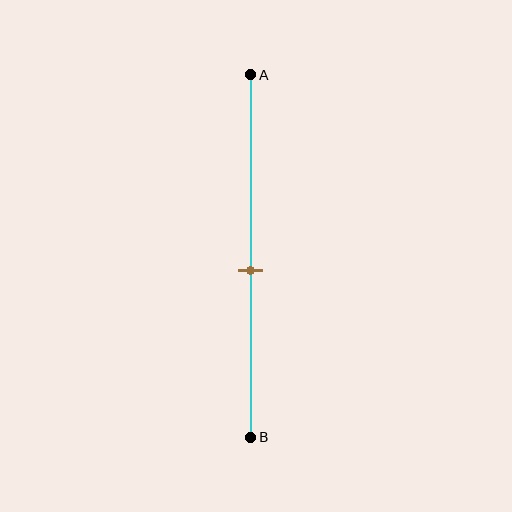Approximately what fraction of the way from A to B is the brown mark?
The brown mark is approximately 55% of the way from A to B.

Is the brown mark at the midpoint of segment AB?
No, the mark is at about 55% from A, not at the 50% midpoint.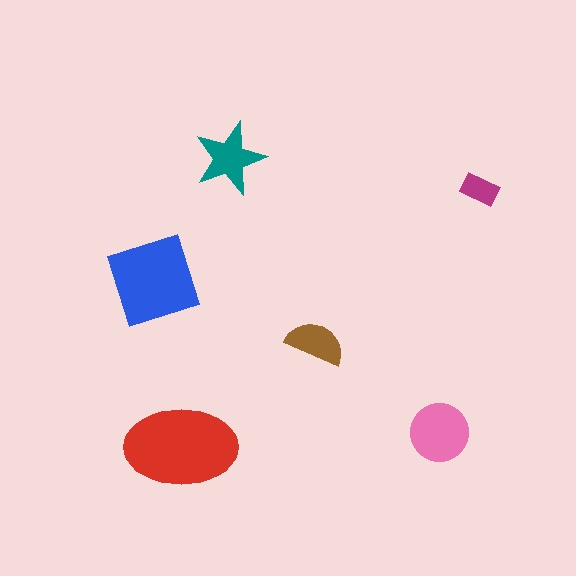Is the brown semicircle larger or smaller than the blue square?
Smaller.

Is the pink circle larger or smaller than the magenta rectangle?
Larger.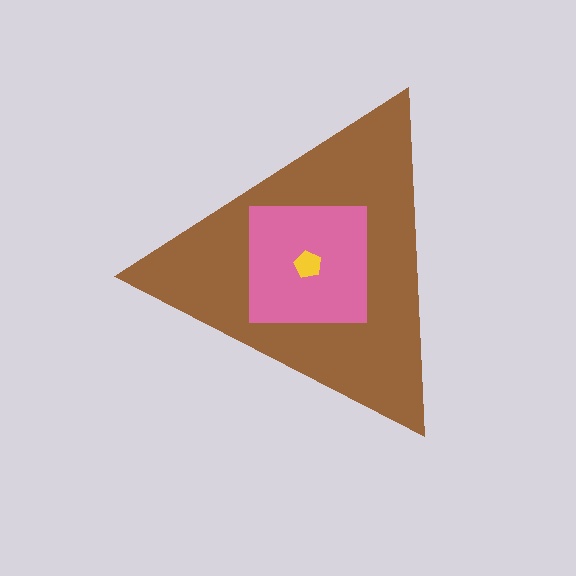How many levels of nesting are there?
3.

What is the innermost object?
The yellow pentagon.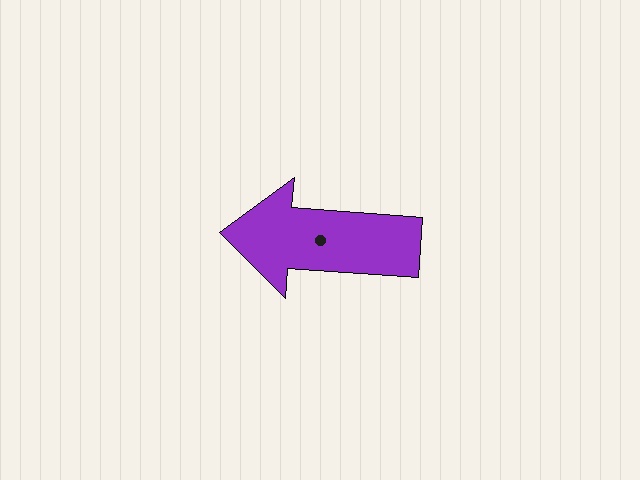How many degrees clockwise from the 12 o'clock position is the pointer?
Approximately 274 degrees.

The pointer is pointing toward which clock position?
Roughly 9 o'clock.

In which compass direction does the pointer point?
West.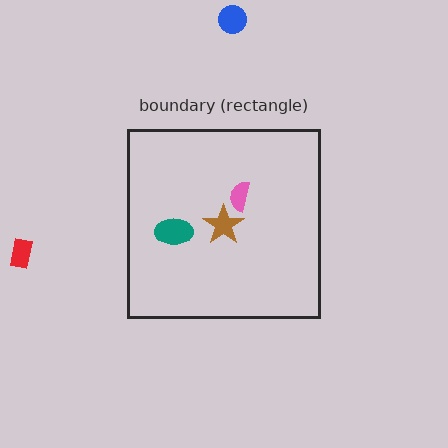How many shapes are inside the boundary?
3 inside, 2 outside.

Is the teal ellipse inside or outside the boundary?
Inside.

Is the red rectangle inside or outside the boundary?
Outside.